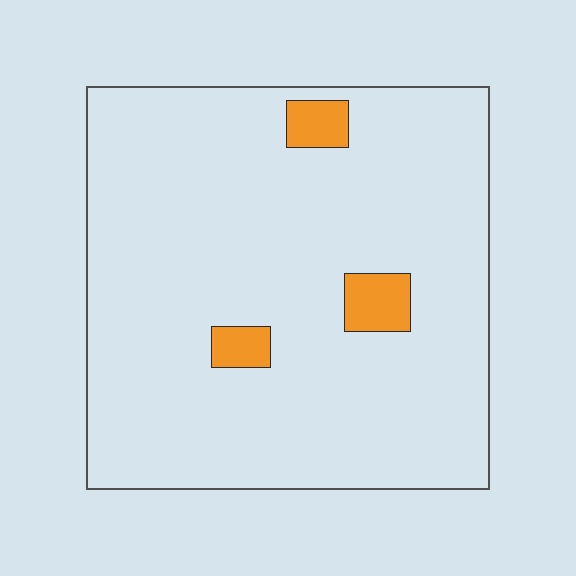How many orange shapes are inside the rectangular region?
3.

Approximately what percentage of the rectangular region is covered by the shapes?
Approximately 5%.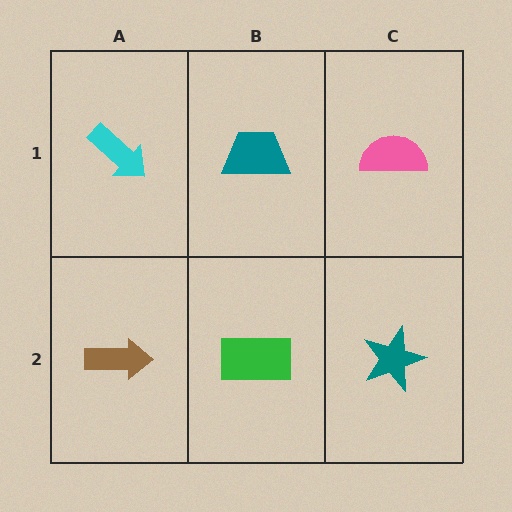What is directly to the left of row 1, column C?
A teal trapezoid.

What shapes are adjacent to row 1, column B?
A green rectangle (row 2, column B), a cyan arrow (row 1, column A), a pink semicircle (row 1, column C).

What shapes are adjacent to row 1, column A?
A brown arrow (row 2, column A), a teal trapezoid (row 1, column B).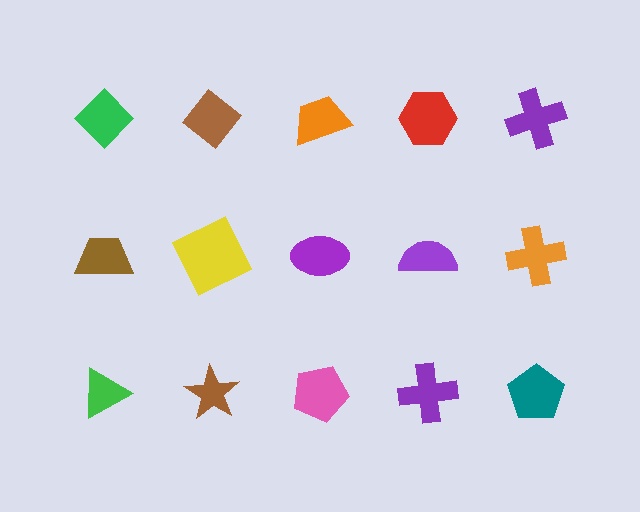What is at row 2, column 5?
An orange cross.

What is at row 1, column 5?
A purple cross.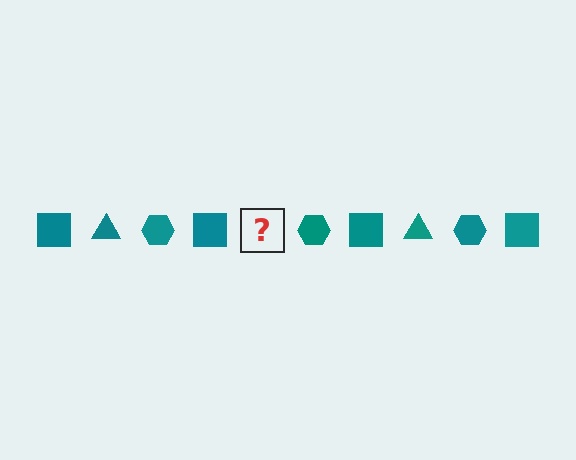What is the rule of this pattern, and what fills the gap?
The rule is that the pattern cycles through square, triangle, hexagon shapes in teal. The gap should be filled with a teal triangle.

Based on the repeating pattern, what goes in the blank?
The blank should be a teal triangle.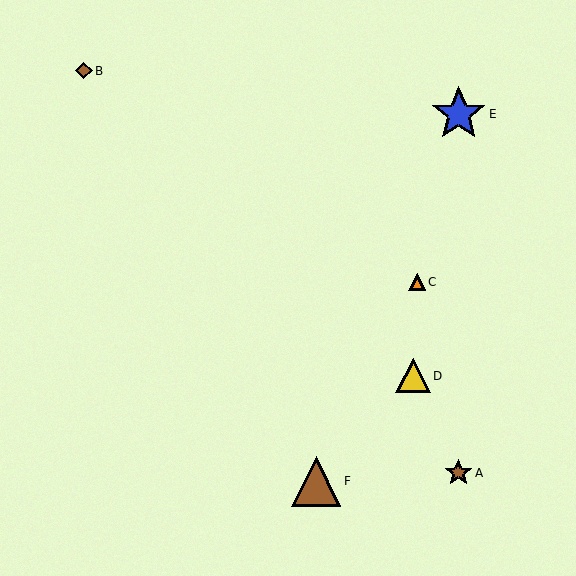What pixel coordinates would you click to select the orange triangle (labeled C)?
Click at (417, 282) to select the orange triangle C.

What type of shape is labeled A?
Shape A is a brown star.